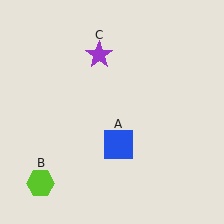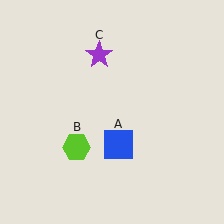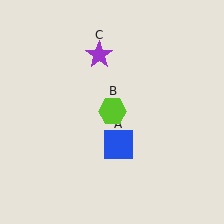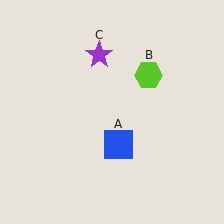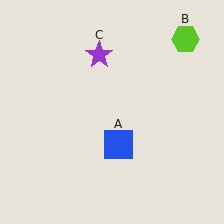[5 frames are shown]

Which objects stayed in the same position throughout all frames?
Blue square (object A) and purple star (object C) remained stationary.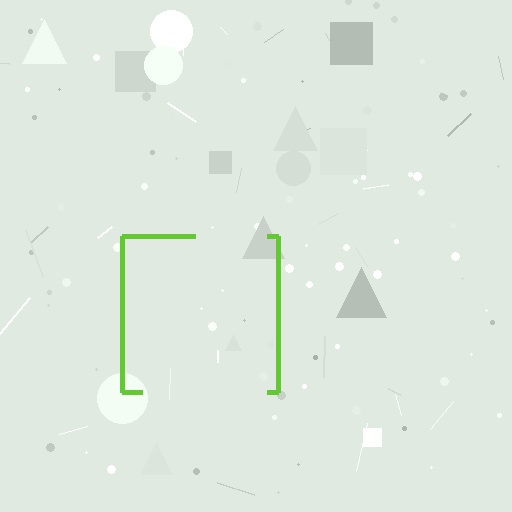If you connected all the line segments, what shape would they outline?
They would outline a square.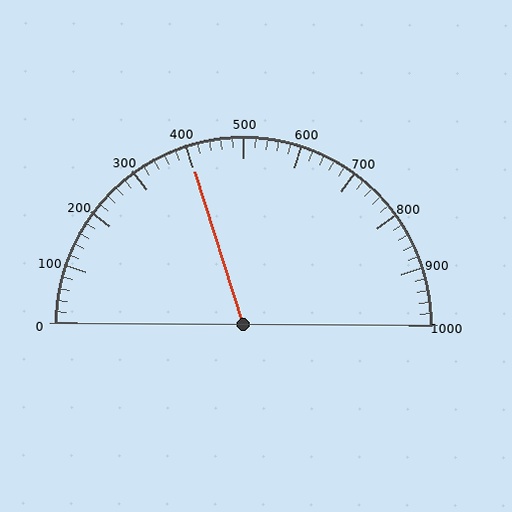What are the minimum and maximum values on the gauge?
The gauge ranges from 0 to 1000.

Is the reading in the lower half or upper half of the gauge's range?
The reading is in the lower half of the range (0 to 1000).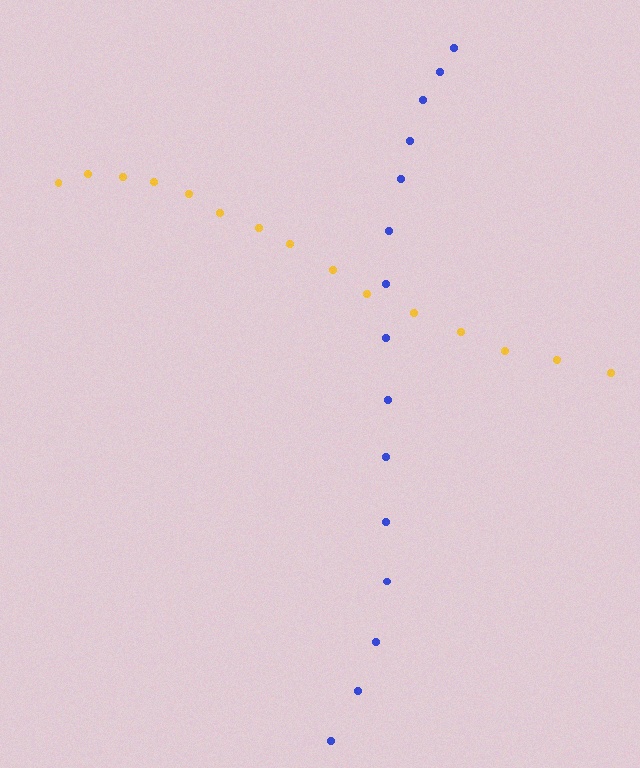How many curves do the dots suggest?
There are 2 distinct paths.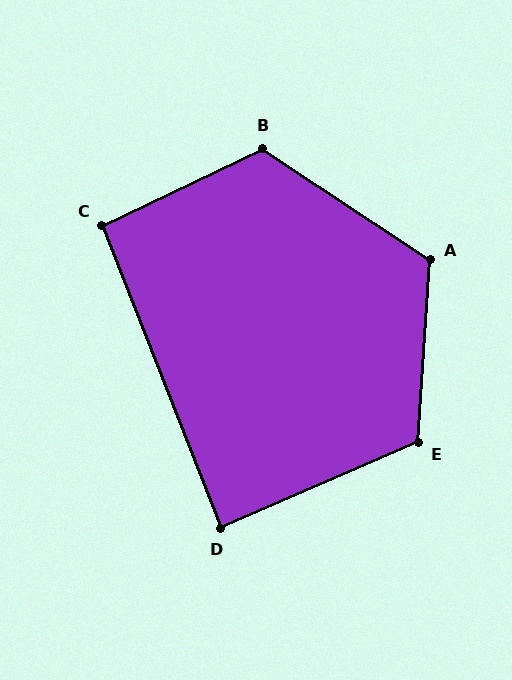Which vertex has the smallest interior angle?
D, at approximately 88 degrees.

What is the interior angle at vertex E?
Approximately 117 degrees (obtuse).